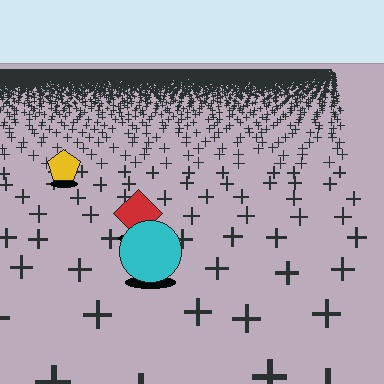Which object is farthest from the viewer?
The yellow pentagon is farthest from the viewer. It appears smaller and the ground texture around it is denser.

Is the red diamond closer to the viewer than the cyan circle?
No. The cyan circle is closer — you can tell from the texture gradient: the ground texture is coarser near it.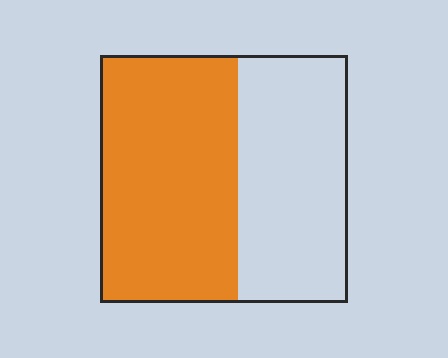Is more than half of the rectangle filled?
Yes.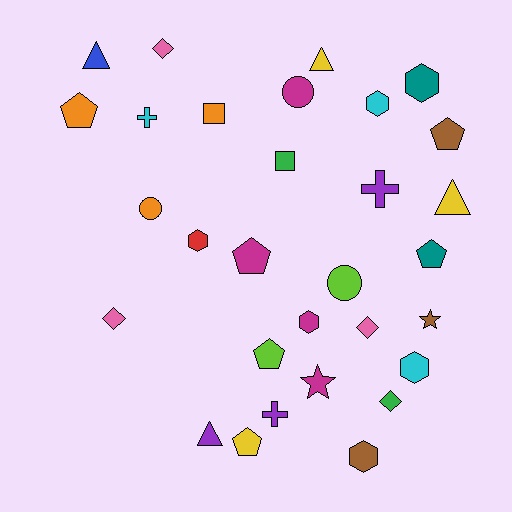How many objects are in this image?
There are 30 objects.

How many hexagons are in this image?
There are 6 hexagons.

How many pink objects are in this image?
There are 3 pink objects.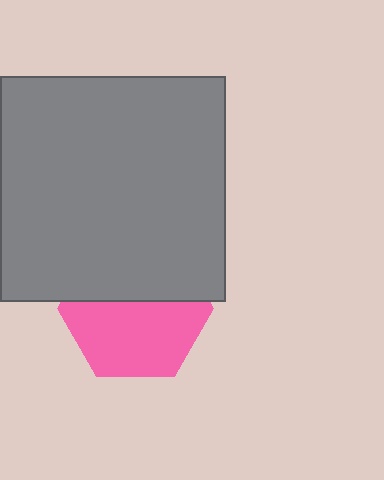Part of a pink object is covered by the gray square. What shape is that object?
It is a hexagon.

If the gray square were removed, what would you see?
You would see the complete pink hexagon.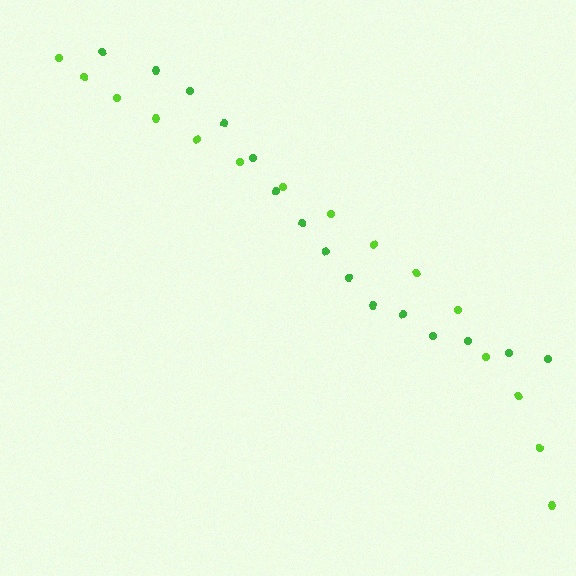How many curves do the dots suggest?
There are 2 distinct paths.